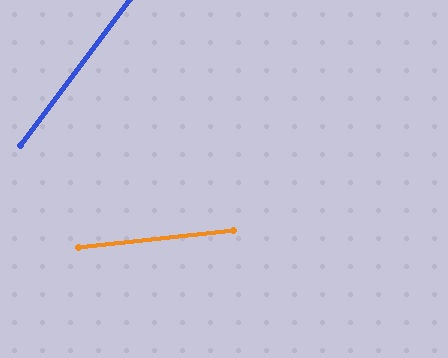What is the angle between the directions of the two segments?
Approximately 47 degrees.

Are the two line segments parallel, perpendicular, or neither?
Neither parallel nor perpendicular — they differ by about 47°.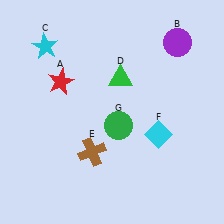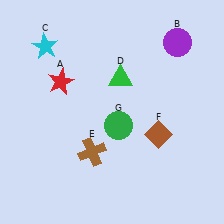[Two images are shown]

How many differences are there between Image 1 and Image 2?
There is 1 difference between the two images.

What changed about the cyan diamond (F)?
In Image 1, F is cyan. In Image 2, it changed to brown.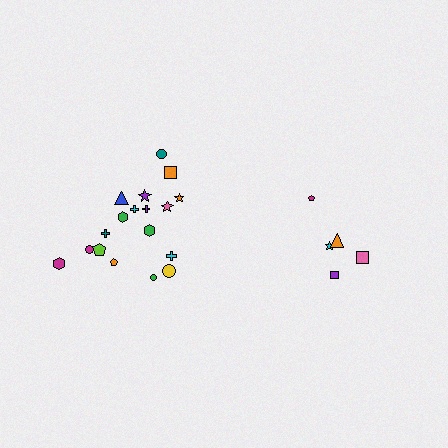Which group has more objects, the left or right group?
The left group.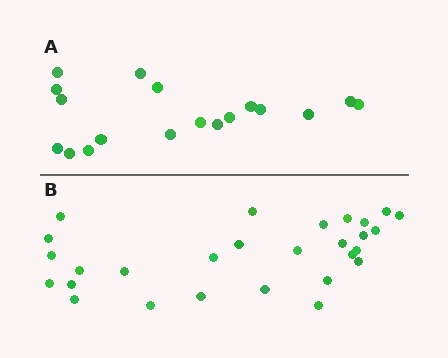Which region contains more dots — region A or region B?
Region B (the bottom region) has more dots.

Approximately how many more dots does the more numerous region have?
Region B has roughly 10 or so more dots than region A.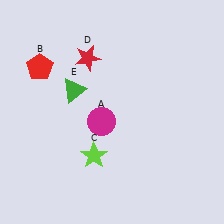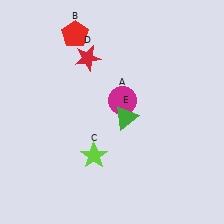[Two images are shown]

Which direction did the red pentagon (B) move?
The red pentagon (B) moved right.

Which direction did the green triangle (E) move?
The green triangle (E) moved right.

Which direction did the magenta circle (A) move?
The magenta circle (A) moved up.